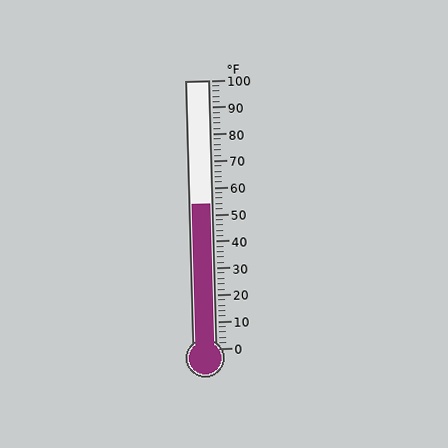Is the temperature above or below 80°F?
The temperature is below 80°F.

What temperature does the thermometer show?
The thermometer shows approximately 54°F.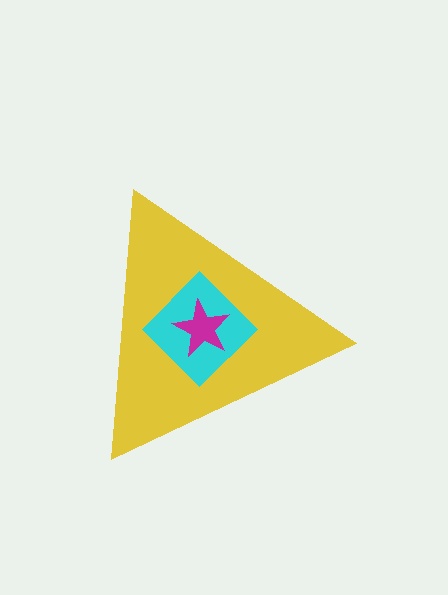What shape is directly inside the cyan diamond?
The magenta star.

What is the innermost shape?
The magenta star.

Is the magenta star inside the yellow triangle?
Yes.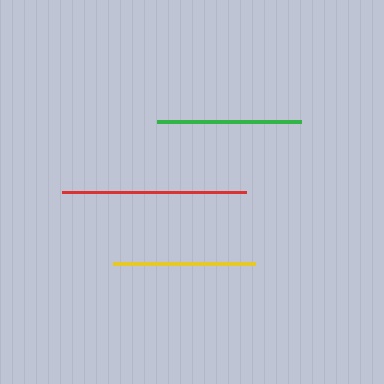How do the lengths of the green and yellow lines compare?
The green and yellow lines are approximately the same length.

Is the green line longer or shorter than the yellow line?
The green line is longer than the yellow line.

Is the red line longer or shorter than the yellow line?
The red line is longer than the yellow line.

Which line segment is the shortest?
The yellow line is the shortest at approximately 143 pixels.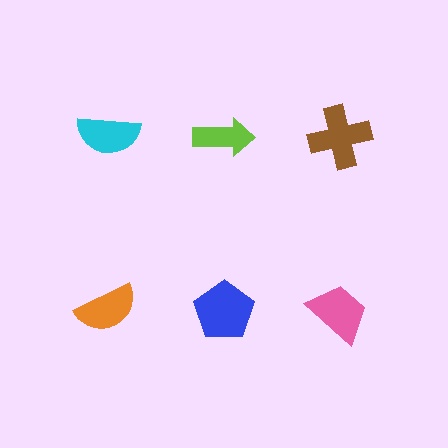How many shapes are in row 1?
3 shapes.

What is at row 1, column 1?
A cyan semicircle.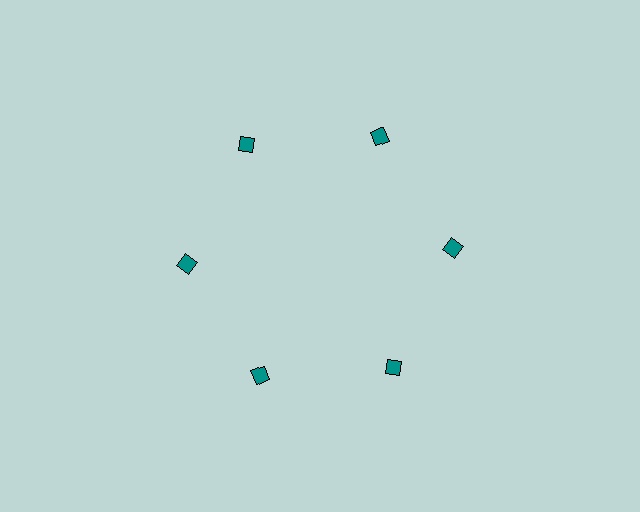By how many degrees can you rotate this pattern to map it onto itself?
The pattern maps onto itself every 60 degrees of rotation.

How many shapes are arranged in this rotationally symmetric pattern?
There are 6 shapes, arranged in 6 groups of 1.